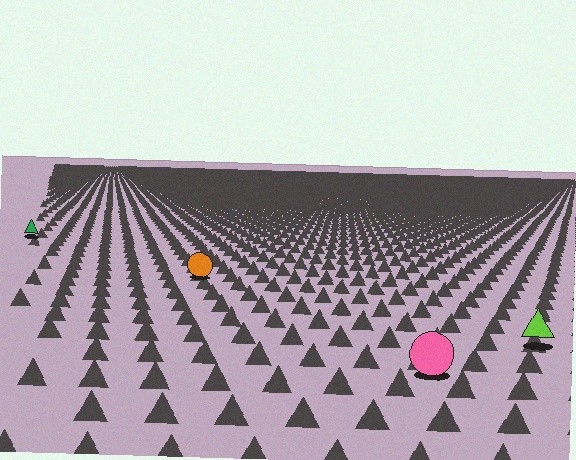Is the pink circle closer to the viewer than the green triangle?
Yes. The pink circle is closer — you can tell from the texture gradient: the ground texture is coarser near it.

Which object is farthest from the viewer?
The green triangle is farthest from the viewer. It appears smaller and the ground texture around it is denser.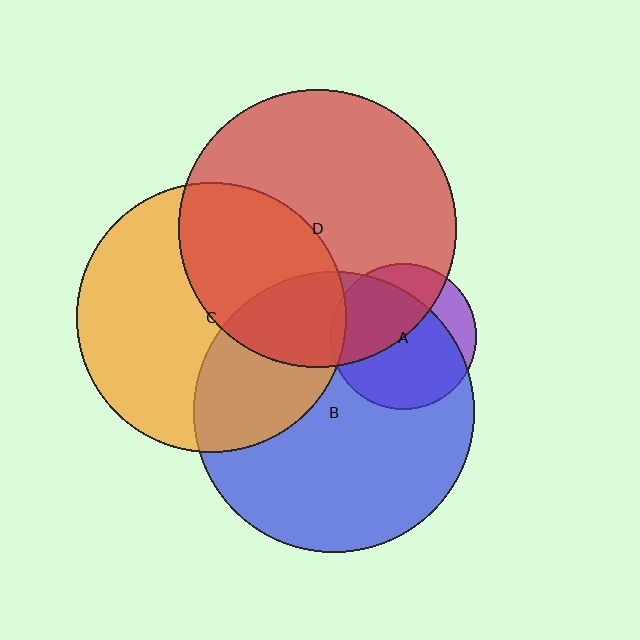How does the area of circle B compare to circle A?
Approximately 3.7 times.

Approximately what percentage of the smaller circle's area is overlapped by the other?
Approximately 45%.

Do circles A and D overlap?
Yes.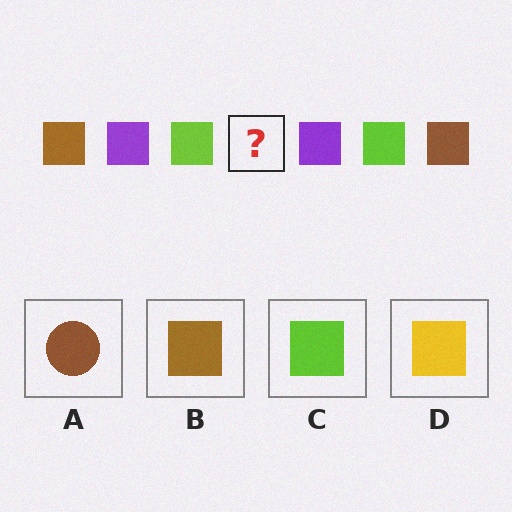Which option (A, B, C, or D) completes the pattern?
B.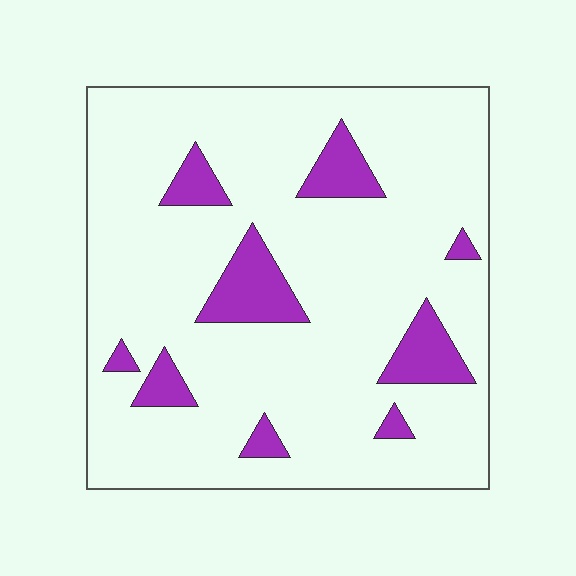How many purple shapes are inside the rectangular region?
9.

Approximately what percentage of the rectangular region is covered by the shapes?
Approximately 15%.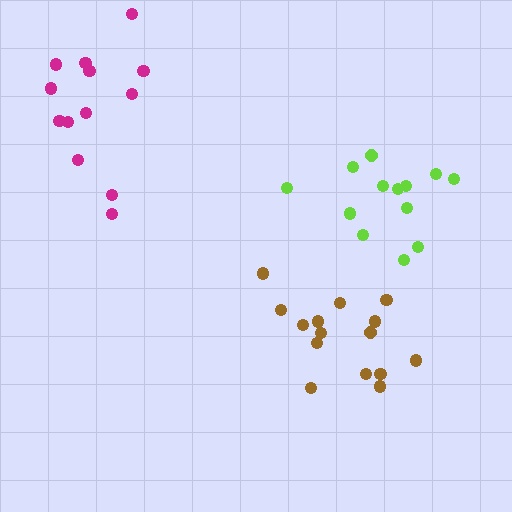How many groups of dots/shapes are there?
There are 3 groups.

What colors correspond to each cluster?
The clusters are colored: brown, magenta, lime.